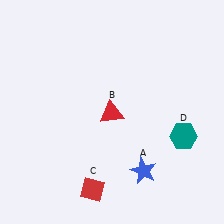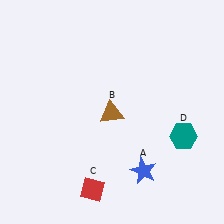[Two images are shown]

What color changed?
The triangle (B) changed from red in Image 1 to brown in Image 2.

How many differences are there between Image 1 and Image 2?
There is 1 difference between the two images.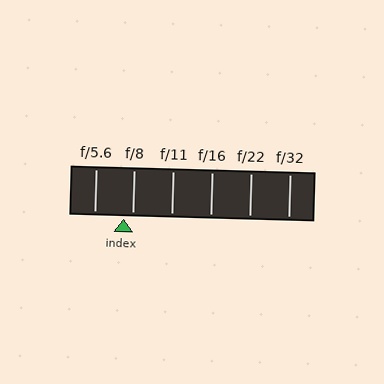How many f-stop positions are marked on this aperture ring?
There are 6 f-stop positions marked.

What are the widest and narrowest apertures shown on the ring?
The widest aperture shown is f/5.6 and the narrowest is f/32.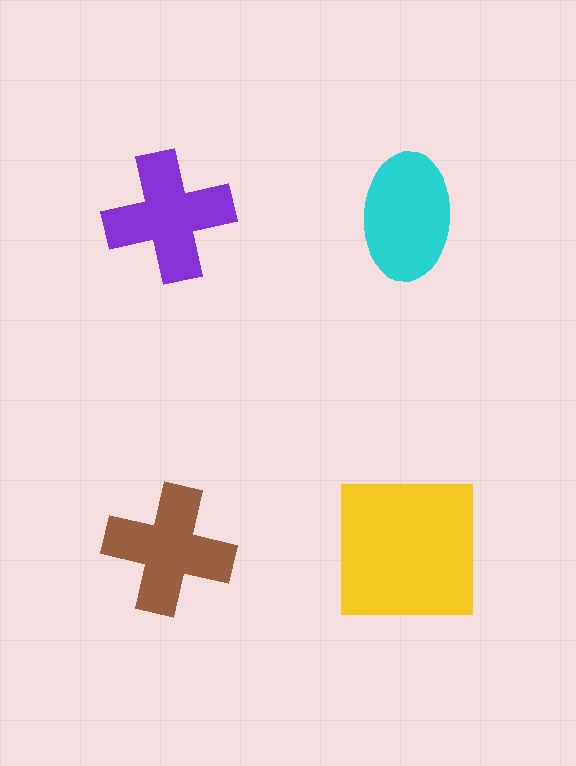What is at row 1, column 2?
A cyan ellipse.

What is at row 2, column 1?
A brown cross.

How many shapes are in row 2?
2 shapes.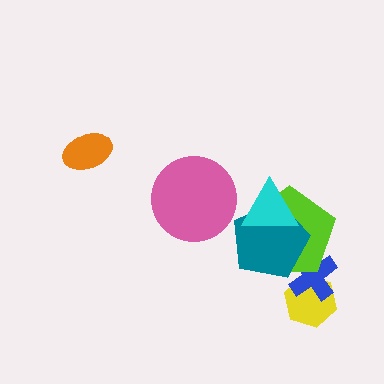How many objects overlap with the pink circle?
0 objects overlap with the pink circle.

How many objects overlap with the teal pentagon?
3 objects overlap with the teal pentagon.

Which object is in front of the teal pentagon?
The cyan triangle is in front of the teal pentagon.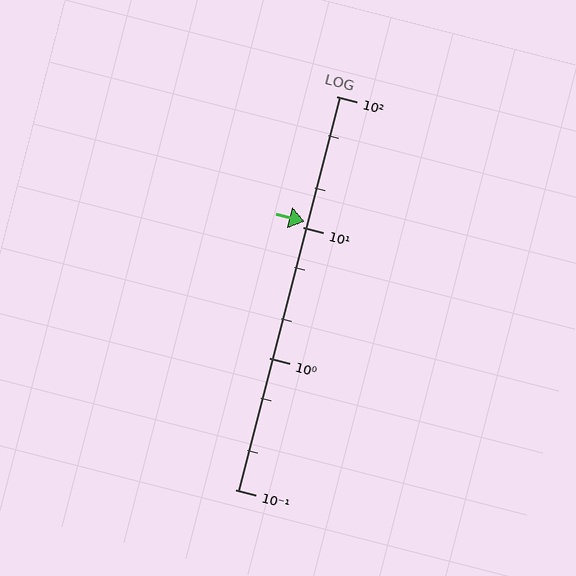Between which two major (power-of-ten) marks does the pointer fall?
The pointer is between 10 and 100.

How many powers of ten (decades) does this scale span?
The scale spans 3 decades, from 0.1 to 100.